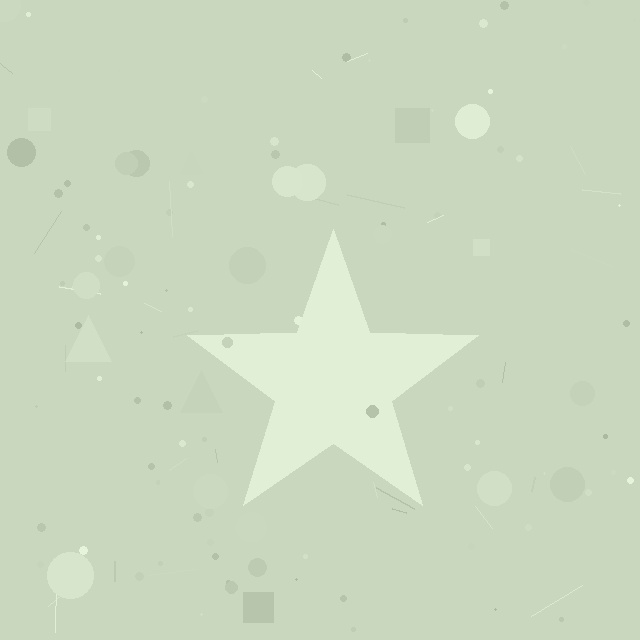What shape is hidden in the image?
A star is hidden in the image.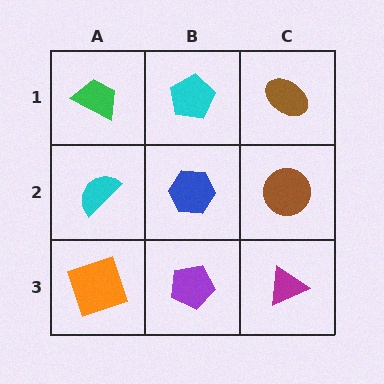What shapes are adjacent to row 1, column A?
A cyan semicircle (row 2, column A), a cyan pentagon (row 1, column B).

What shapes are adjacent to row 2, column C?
A brown ellipse (row 1, column C), a magenta triangle (row 3, column C), a blue hexagon (row 2, column B).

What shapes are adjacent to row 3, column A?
A cyan semicircle (row 2, column A), a purple pentagon (row 3, column B).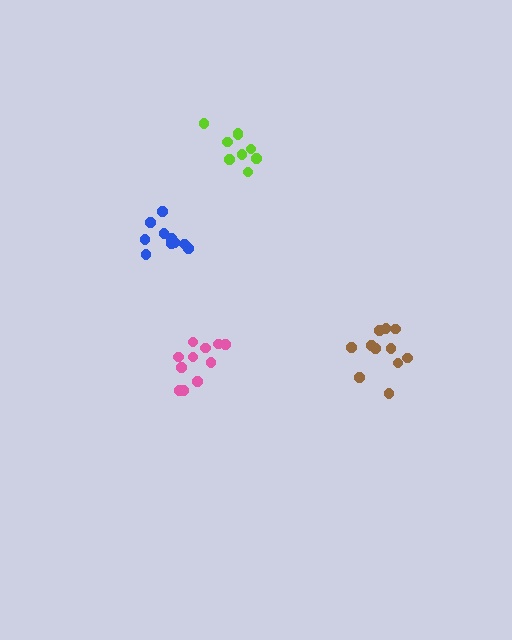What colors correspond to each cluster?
The clusters are colored: pink, lime, blue, brown.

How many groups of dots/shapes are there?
There are 4 groups.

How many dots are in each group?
Group 1: 11 dots, Group 2: 9 dots, Group 3: 10 dots, Group 4: 11 dots (41 total).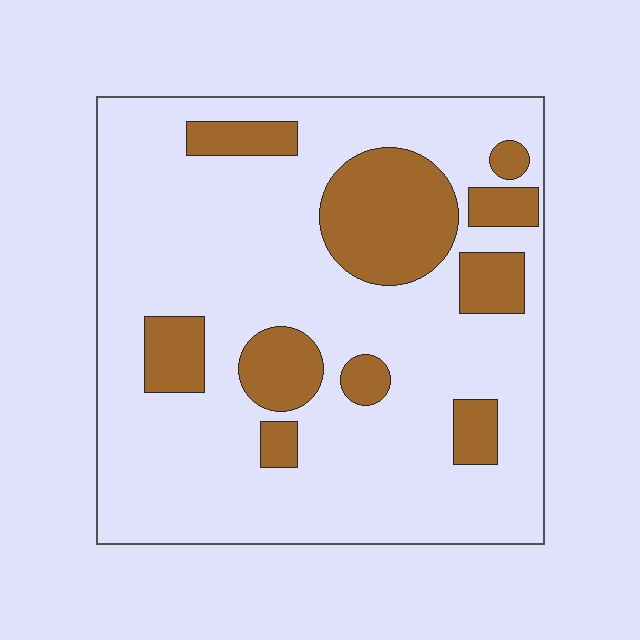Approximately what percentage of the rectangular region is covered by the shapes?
Approximately 20%.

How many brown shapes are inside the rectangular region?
10.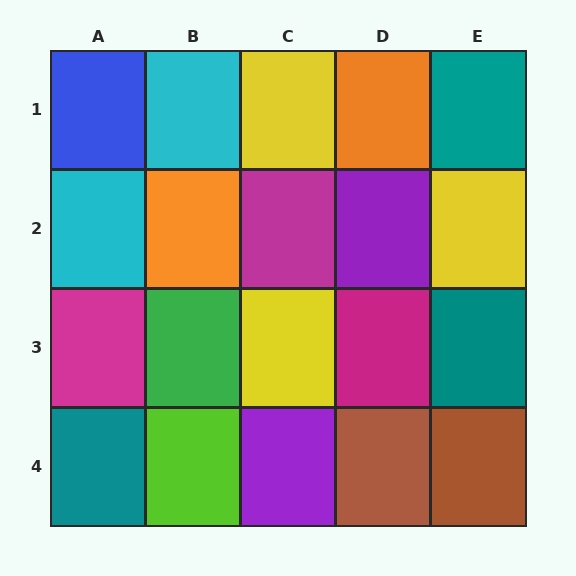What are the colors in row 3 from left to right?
Magenta, green, yellow, magenta, teal.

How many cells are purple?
2 cells are purple.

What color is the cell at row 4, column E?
Brown.